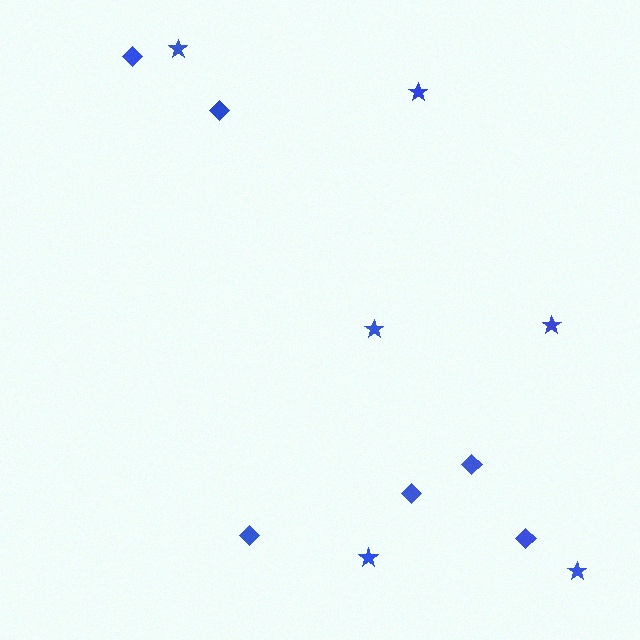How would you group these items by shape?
There are 2 groups: one group of stars (6) and one group of diamonds (6).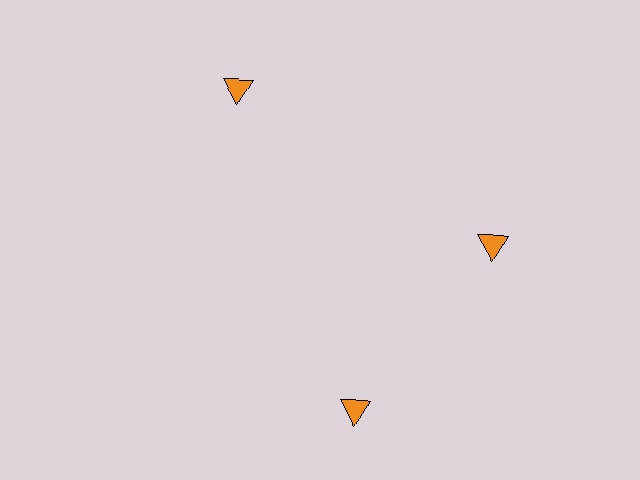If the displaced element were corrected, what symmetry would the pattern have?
It would have 3-fold rotational symmetry — the pattern would map onto itself every 120 degrees.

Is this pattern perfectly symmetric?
No. The 3 orange triangles are arranged in a ring, but one element near the 7 o'clock position is rotated out of alignment along the ring, breaking the 3-fold rotational symmetry.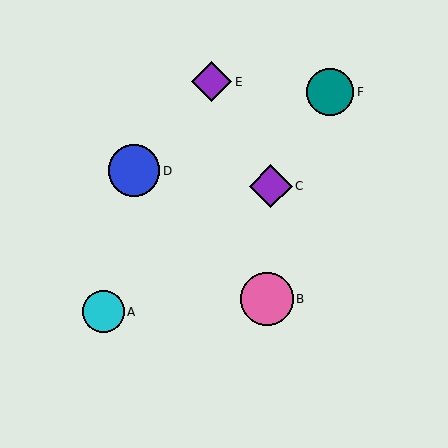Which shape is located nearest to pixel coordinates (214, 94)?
The purple diamond (labeled E) at (212, 82) is nearest to that location.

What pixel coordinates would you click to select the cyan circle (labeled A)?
Click at (103, 312) to select the cyan circle A.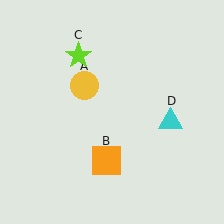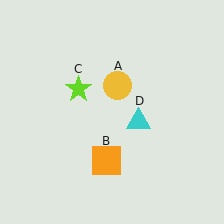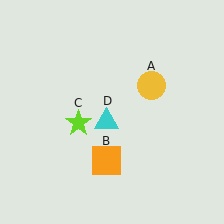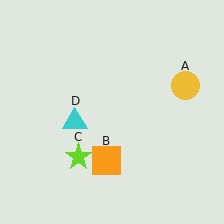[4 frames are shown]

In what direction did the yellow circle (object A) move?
The yellow circle (object A) moved right.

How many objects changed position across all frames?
3 objects changed position: yellow circle (object A), lime star (object C), cyan triangle (object D).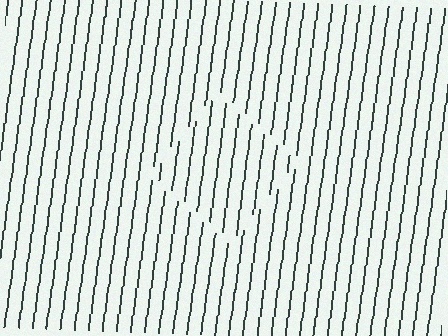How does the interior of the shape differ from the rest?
The interior of the shape contains the same grating, shifted by half a period — the contour is defined by the phase discontinuity where line-ends from the inner and outer gratings abut.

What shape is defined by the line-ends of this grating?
An illusory square. The interior of the shape contains the same grating, shifted by half a period — the contour is defined by the phase discontinuity where line-ends from the inner and outer gratings abut.